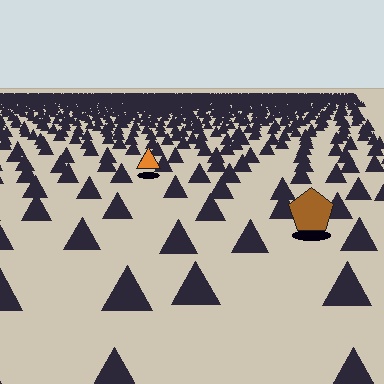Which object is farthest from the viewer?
The orange triangle is farthest from the viewer. It appears smaller and the ground texture around it is denser.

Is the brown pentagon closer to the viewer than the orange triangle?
Yes. The brown pentagon is closer — you can tell from the texture gradient: the ground texture is coarser near it.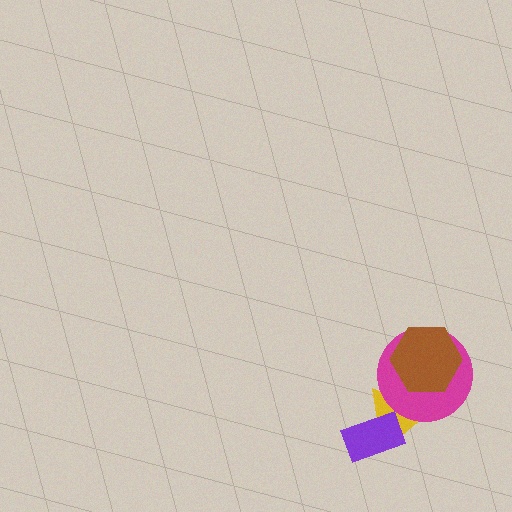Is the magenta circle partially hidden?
Yes, it is partially covered by another shape.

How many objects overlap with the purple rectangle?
1 object overlaps with the purple rectangle.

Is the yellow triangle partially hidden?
Yes, it is partially covered by another shape.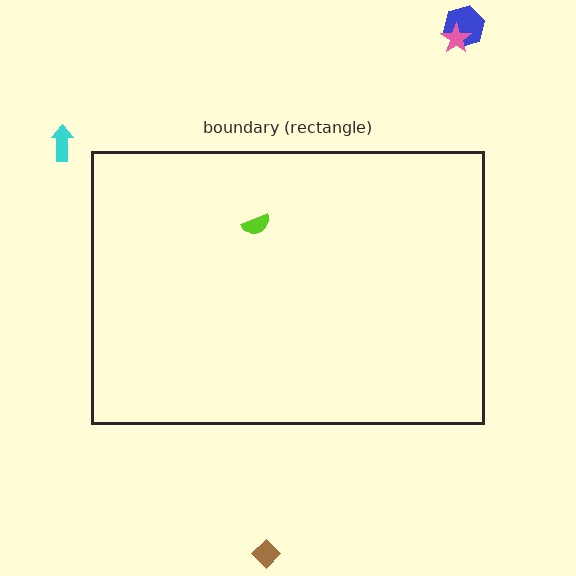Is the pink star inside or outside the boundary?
Outside.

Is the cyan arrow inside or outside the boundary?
Outside.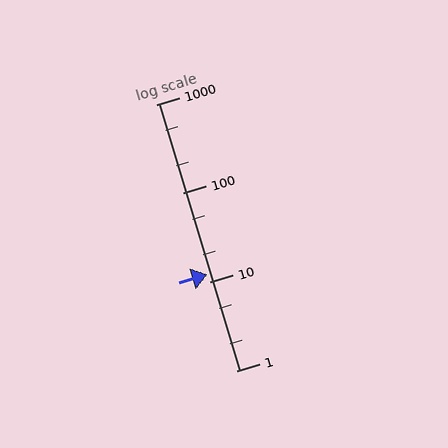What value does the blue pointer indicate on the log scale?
The pointer indicates approximately 12.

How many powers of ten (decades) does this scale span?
The scale spans 3 decades, from 1 to 1000.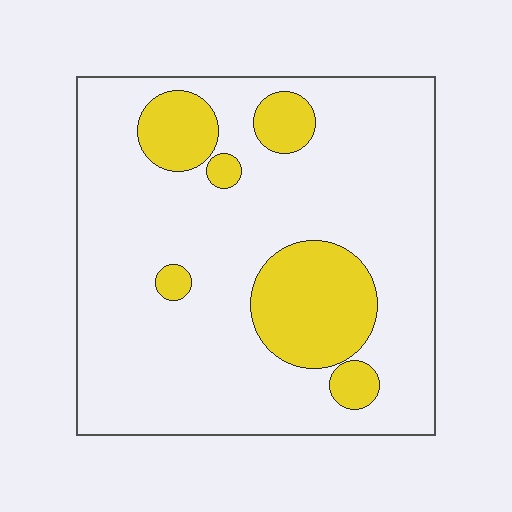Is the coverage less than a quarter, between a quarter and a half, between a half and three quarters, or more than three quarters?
Less than a quarter.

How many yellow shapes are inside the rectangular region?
6.